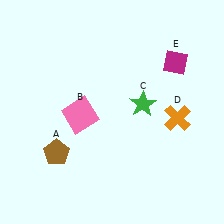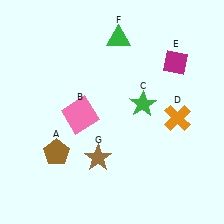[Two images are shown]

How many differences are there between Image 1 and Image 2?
There are 2 differences between the two images.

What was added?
A green triangle (F), a brown star (G) were added in Image 2.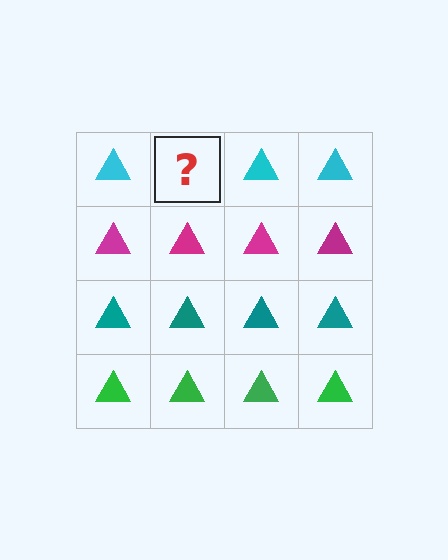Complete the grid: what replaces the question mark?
The question mark should be replaced with a cyan triangle.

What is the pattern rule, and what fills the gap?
The rule is that each row has a consistent color. The gap should be filled with a cyan triangle.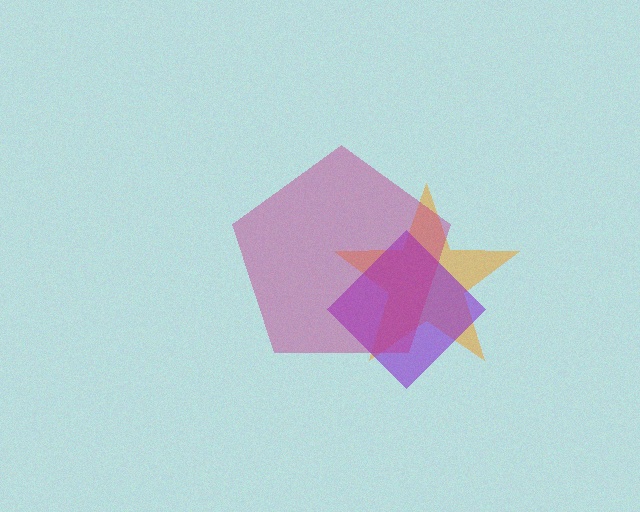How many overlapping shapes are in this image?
There are 3 overlapping shapes in the image.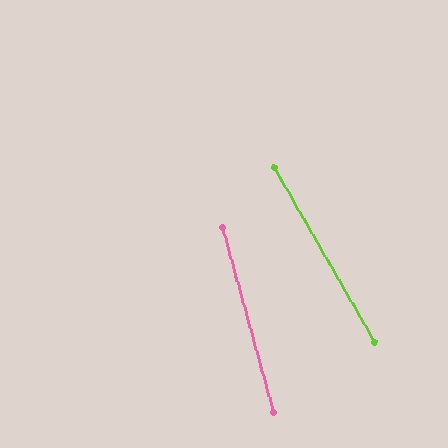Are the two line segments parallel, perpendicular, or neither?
Neither parallel nor perpendicular — they differ by about 15°.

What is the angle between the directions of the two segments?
Approximately 15 degrees.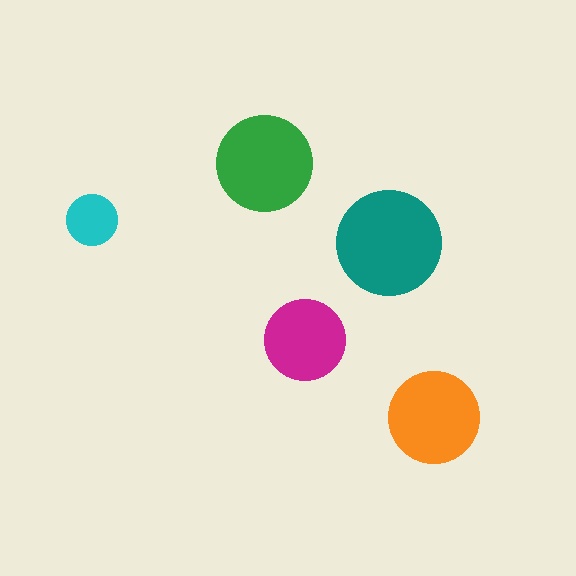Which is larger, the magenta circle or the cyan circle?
The magenta one.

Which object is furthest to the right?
The orange circle is rightmost.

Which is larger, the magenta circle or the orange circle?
The orange one.